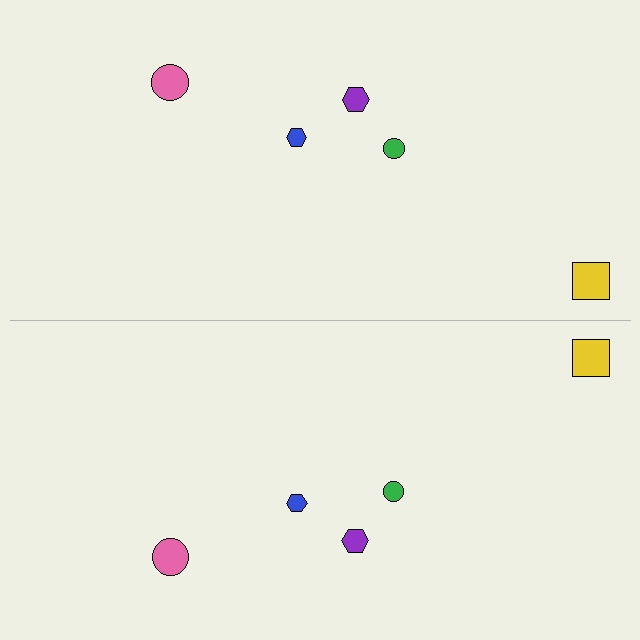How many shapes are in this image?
There are 10 shapes in this image.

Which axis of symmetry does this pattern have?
The pattern has a horizontal axis of symmetry running through the center of the image.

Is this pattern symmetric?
Yes, this pattern has bilateral (reflection) symmetry.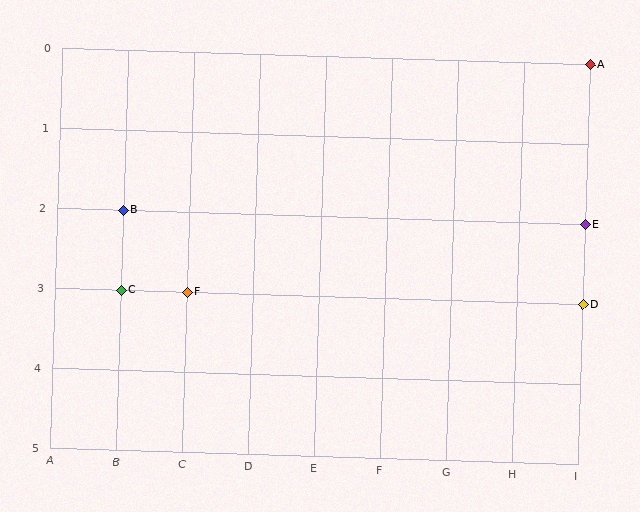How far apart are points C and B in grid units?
Points C and B are 1 row apart.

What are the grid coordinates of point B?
Point B is at grid coordinates (B, 2).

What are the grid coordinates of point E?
Point E is at grid coordinates (I, 2).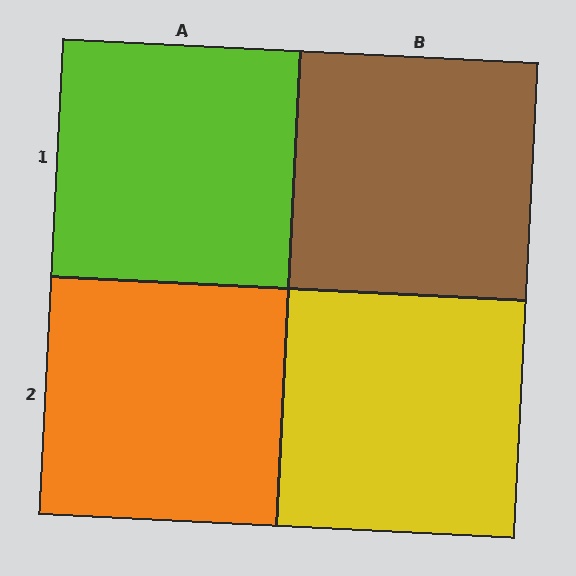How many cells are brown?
1 cell is brown.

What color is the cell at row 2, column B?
Yellow.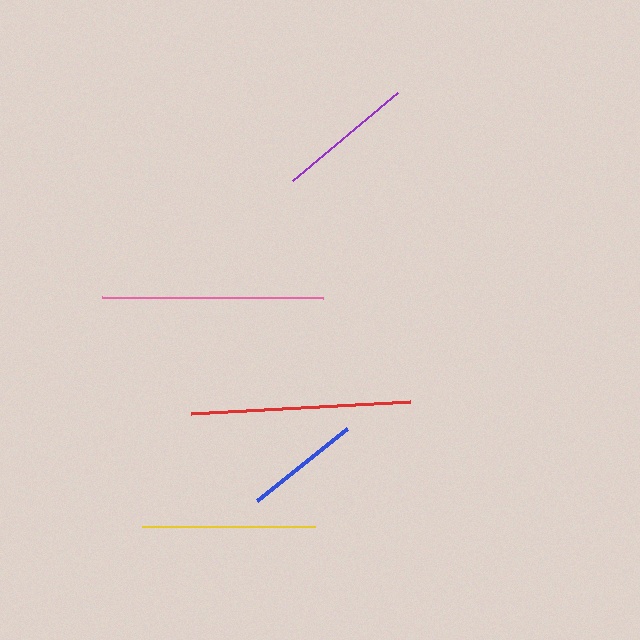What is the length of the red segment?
The red segment is approximately 218 pixels long.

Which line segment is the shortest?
The blue line is the shortest at approximately 115 pixels.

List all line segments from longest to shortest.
From longest to shortest: pink, red, yellow, purple, blue.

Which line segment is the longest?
The pink line is the longest at approximately 221 pixels.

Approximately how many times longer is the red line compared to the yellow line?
The red line is approximately 1.3 times the length of the yellow line.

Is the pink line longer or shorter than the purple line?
The pink line is longer than the purple line.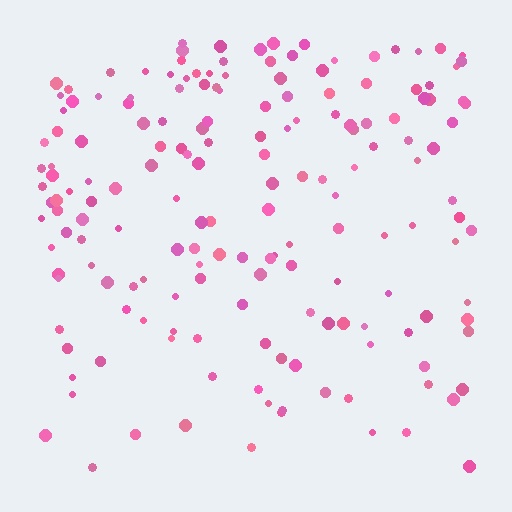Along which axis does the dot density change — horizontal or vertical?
Vertical.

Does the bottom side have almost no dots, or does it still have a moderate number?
Still a moderate number, just noticeably fewer than the top.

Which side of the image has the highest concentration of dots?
The top.